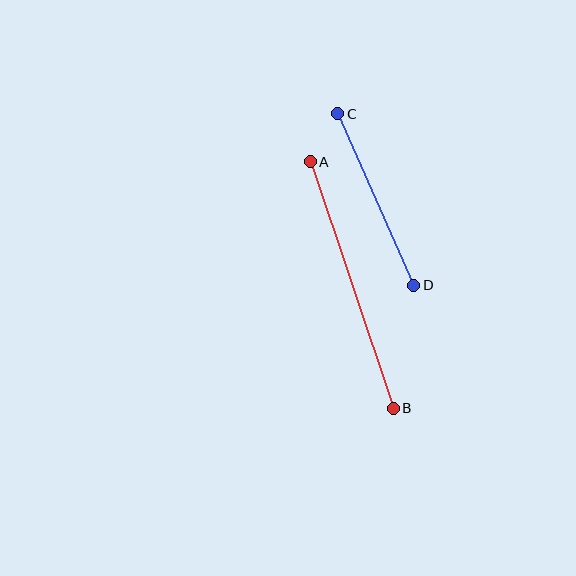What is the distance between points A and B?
The distance is approximately 260 pixels.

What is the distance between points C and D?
The distance is approximately 188 pixels.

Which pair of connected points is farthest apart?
Points A and B are farthest apart.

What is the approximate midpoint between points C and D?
The midpoint is at approximately (376, 200) pixels.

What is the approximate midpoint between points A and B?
The midpoint is at approximately (352, 285) pixels.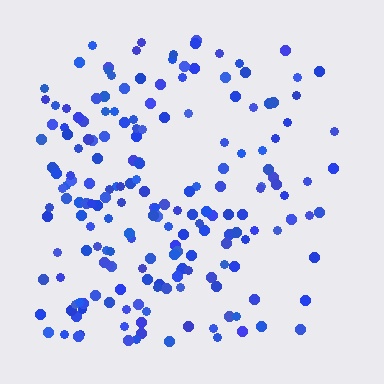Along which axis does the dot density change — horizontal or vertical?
Horizontal.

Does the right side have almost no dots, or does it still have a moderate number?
Still a moderate number, just noticeably fewer than the left.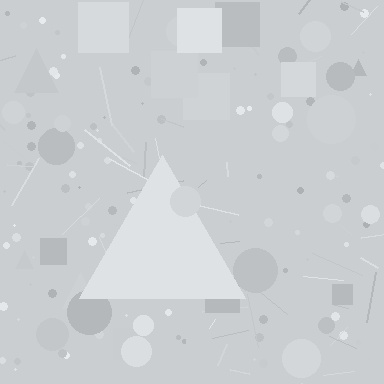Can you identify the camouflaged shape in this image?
The camouflaged shape is a triangle.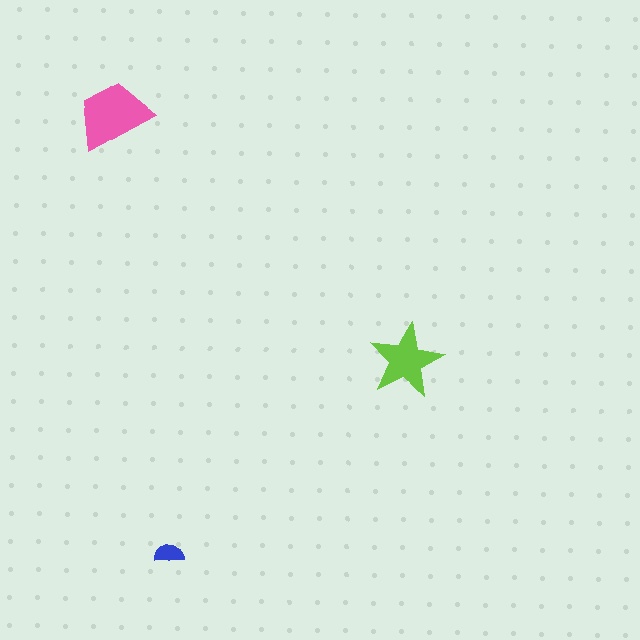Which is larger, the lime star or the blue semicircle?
The lime star.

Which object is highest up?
The pink trapezoid is topmost.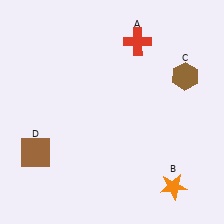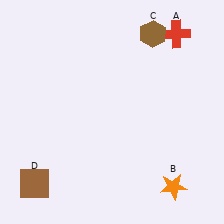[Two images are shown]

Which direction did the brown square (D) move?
The brown square (D) moved down.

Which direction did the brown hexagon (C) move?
The brown hexagon (C) moved up.